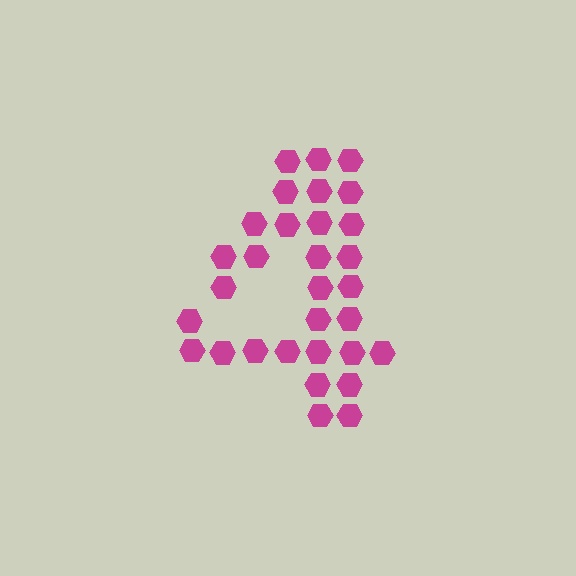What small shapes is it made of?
It is made of small hexagons.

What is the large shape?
The large shape is the digit 4.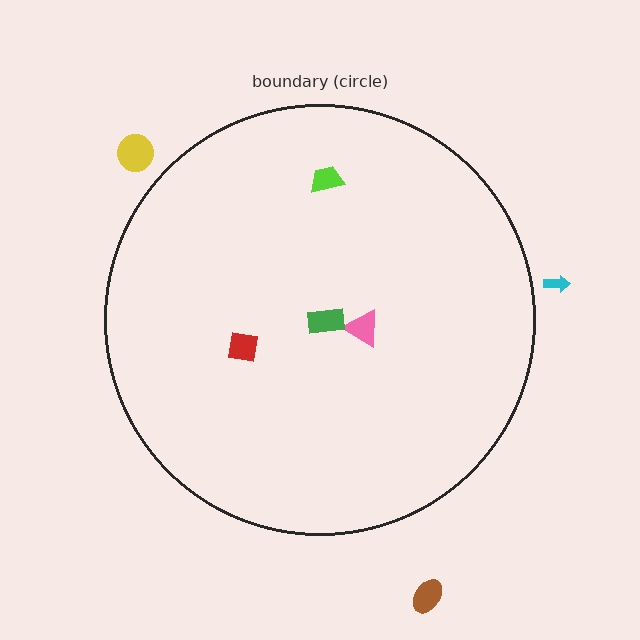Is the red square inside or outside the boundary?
Inside.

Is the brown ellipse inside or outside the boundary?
Outside.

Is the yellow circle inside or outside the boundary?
Outside.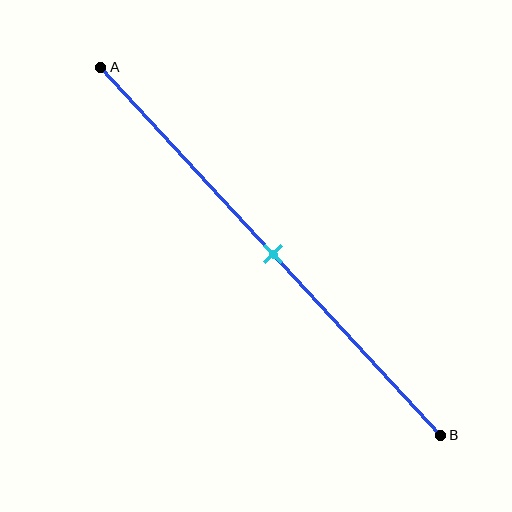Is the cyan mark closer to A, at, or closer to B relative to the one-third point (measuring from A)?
The cyan mark is closer to point B than the one-third point of segment AB.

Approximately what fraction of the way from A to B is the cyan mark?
The cyan mark is approximately 50% of the way from A to B.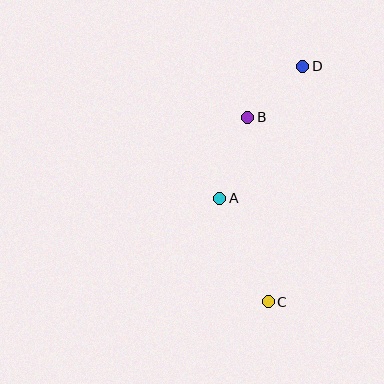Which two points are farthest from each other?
Points C and D are farthest from each other.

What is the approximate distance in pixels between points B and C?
The distance between B and C is approximately 185 pixels.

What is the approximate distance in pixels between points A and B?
The distance between A and B is approximately 85 pixels.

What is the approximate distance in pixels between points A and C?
The distance between A and C is approximately 114 pixels.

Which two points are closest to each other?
Points B and D are closest to each other.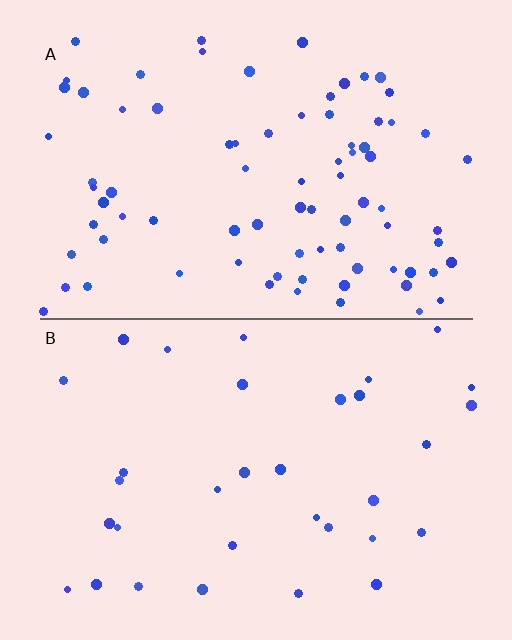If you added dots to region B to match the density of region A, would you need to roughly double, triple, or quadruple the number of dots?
Approximately double.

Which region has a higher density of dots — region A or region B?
A (the top).